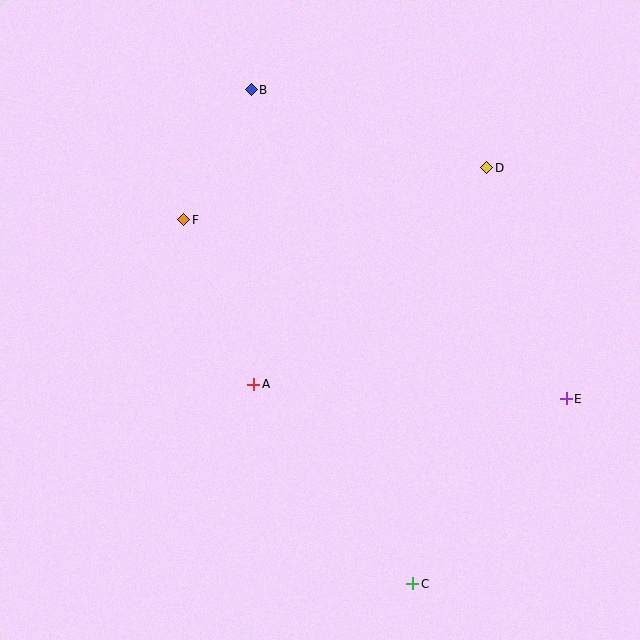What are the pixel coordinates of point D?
Point D is at (487, 168).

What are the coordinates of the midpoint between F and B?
The midpoint between F and B is at (218, 155).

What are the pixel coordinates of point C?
Point C is at (413, 584).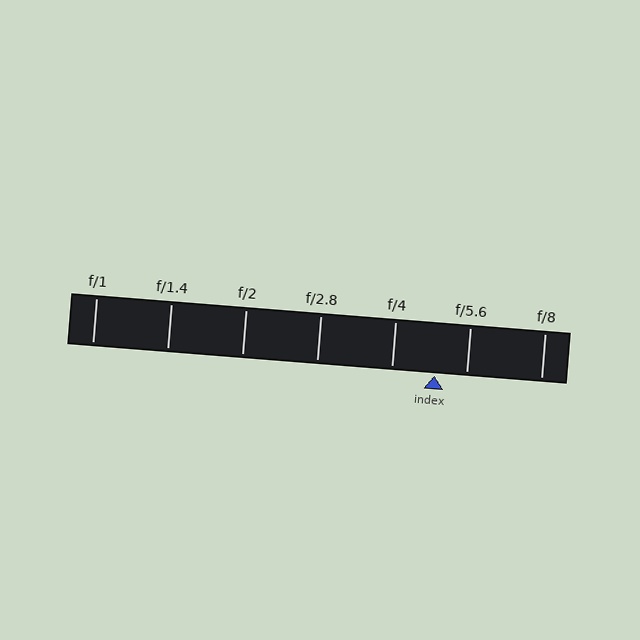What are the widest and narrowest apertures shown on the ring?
The widest aperture shown is f/1 and the narrowest is f/8.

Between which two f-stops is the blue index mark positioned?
The index mark is between f/4 and f/5.6.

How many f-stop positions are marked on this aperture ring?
There are 7 f-stop positions marked.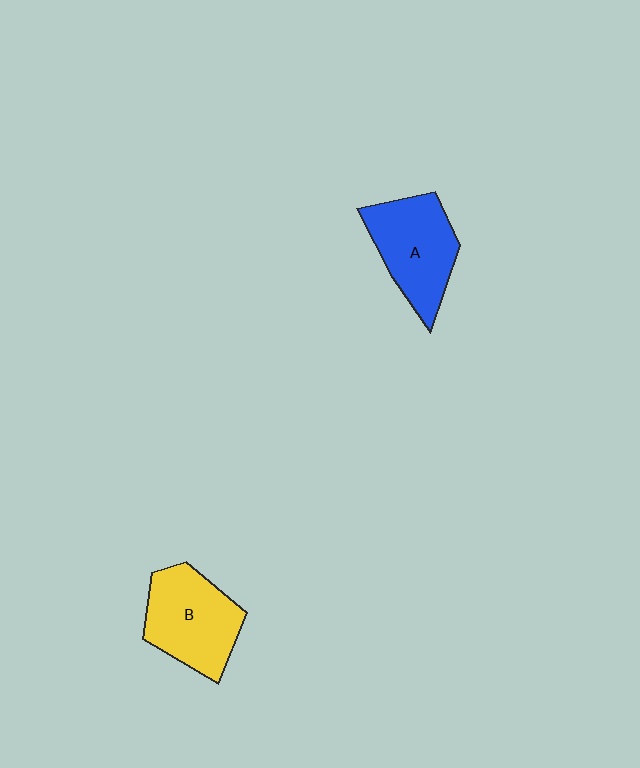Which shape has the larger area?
Shape B (yellow).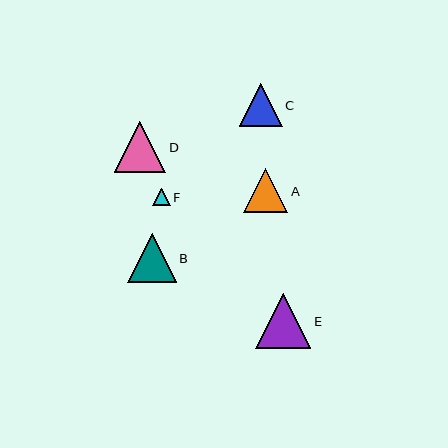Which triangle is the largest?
Triangle E is the largest with a size of approximately 55 pixels.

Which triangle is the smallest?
Triangle F is the smallest with a size of approximately 18 pixels.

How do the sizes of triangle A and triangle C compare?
Triangle A and triangle C are approximately the same size.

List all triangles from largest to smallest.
From largest to smallest: E, D, B, A, C, F.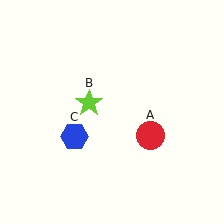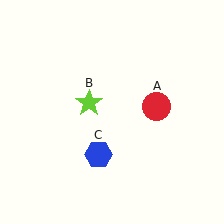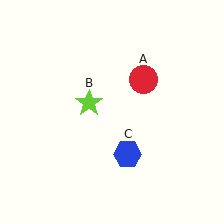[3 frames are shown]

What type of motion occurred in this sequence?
The red circle (object A), blue hexagon (object C) rotated counterclockwise around the center of the scene.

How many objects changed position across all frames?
2 objects changed position: red circle (object A), blue hexagon (object C).